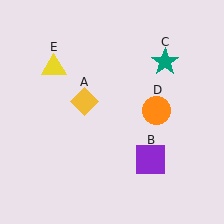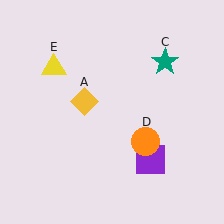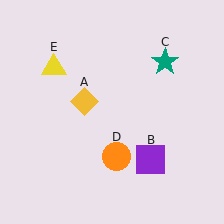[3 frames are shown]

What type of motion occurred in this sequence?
The orange circle (object D) rotated clockwise around the center of the scene.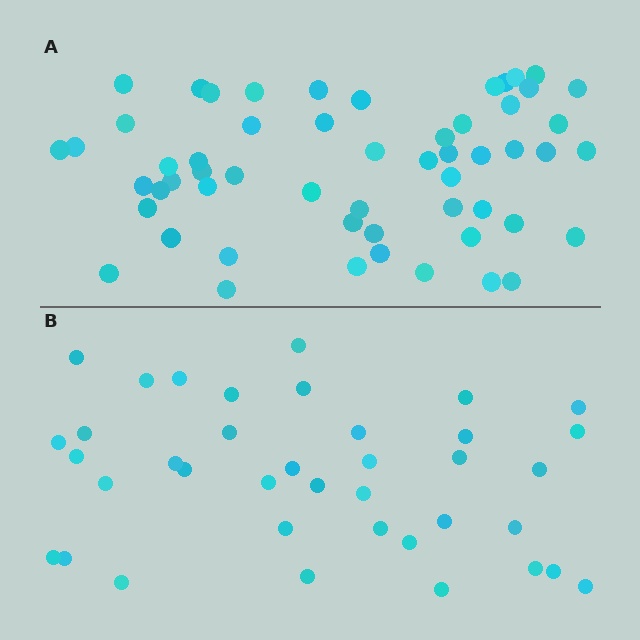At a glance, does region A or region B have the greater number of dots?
Region A (the top region) has more dots.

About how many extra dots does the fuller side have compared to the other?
Region A has approximately 20 more dots than region B.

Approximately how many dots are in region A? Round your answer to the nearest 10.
About 60 dots. (The exact count is 56, which rounds to 60.)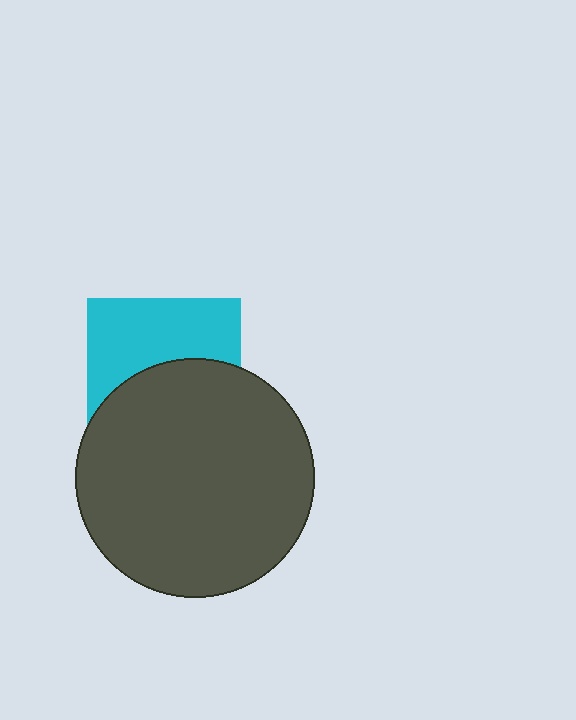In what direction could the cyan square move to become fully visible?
The cyan square could move up. That would shift it out from behind the dark gray circle entirely.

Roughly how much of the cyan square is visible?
About half of it is visible (roughly 49%).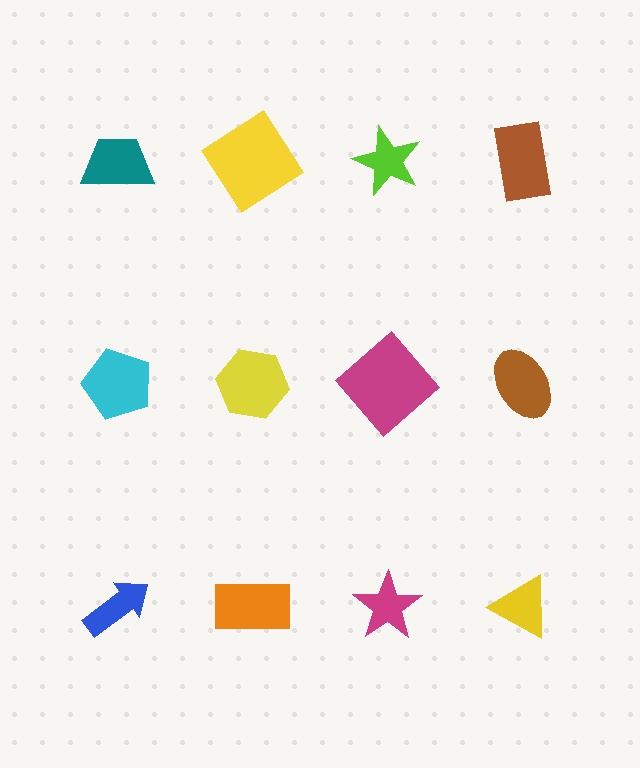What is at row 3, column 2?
An orange rectangle.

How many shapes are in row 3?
4 shapes.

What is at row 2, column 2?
A yellow hexagon.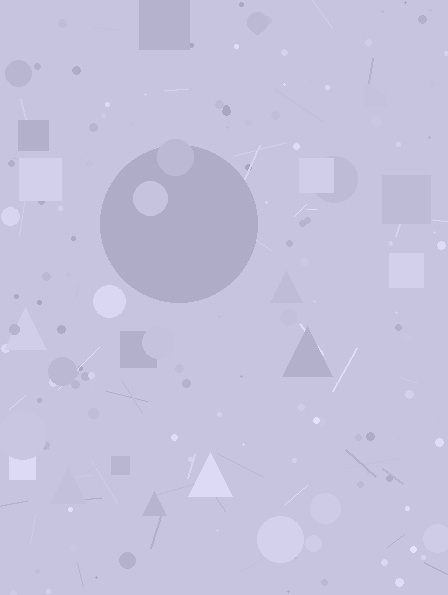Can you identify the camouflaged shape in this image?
The camouflaged shape is a circle.